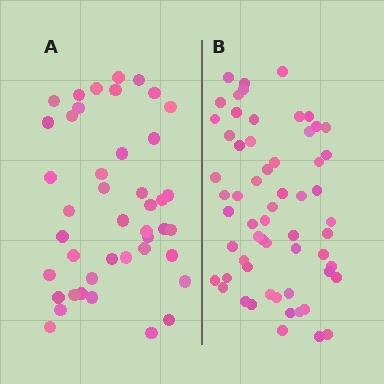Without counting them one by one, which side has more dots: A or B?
Region B (the right region) has more dots.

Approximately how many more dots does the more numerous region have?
Region B has approximately 15 more dots than region A.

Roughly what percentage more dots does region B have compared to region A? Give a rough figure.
About 40% more.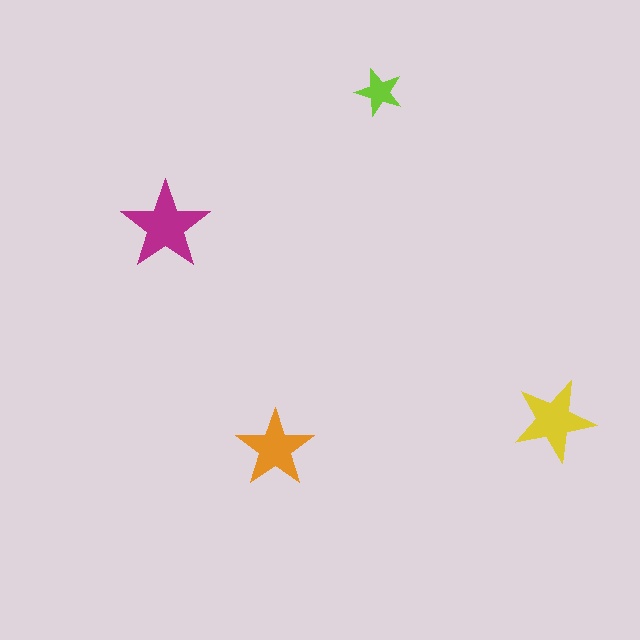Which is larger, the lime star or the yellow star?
The yellow one.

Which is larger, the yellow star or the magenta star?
The magenta one.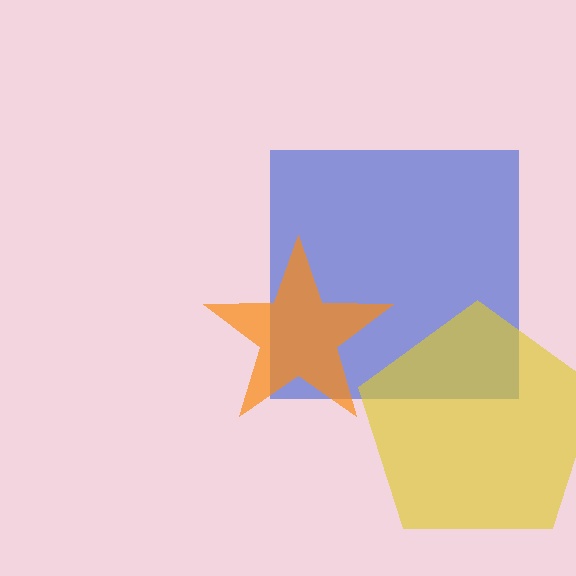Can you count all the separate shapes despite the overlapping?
Yes, there are 3 separate shapes.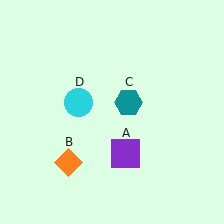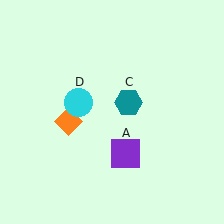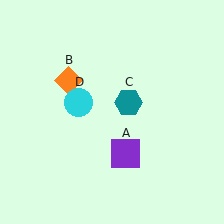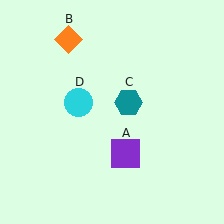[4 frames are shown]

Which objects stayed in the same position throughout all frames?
Purple square (object A) and teal hexagon (object C) and cyan circle (object D) remained stationary.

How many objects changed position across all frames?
1 object changed position: orange diamond (object B).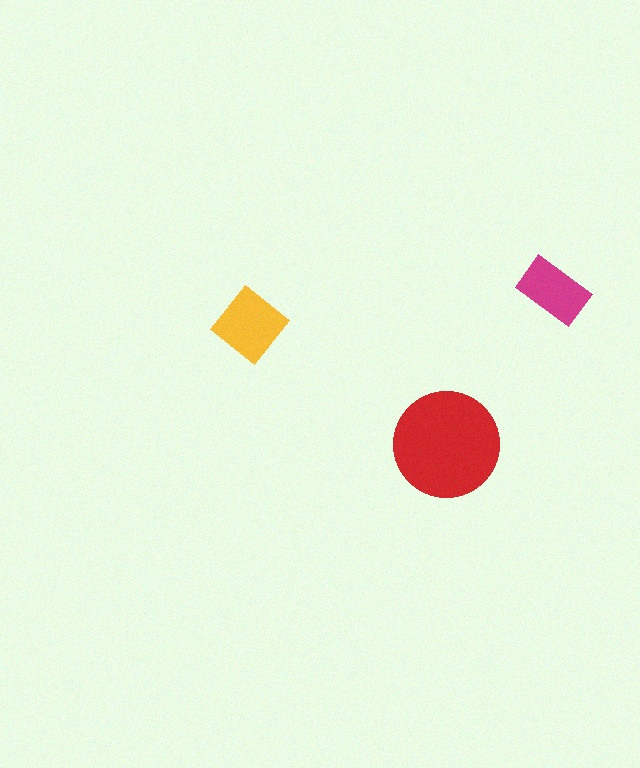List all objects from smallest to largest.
The magenta rectangle, the yellow diamond, the red circle.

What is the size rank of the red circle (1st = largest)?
1st.